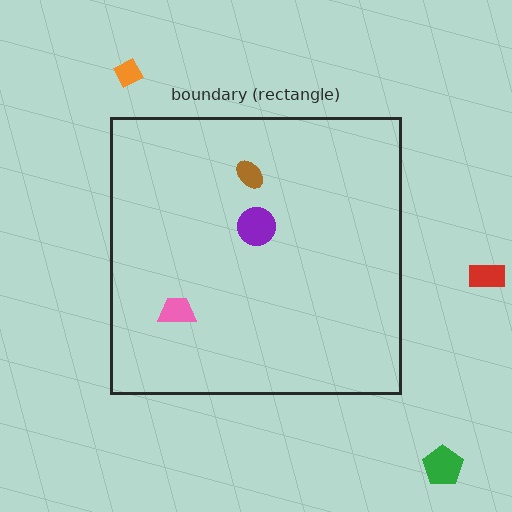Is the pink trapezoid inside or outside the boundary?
Inside.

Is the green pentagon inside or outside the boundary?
Outside.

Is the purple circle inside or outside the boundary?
Inside.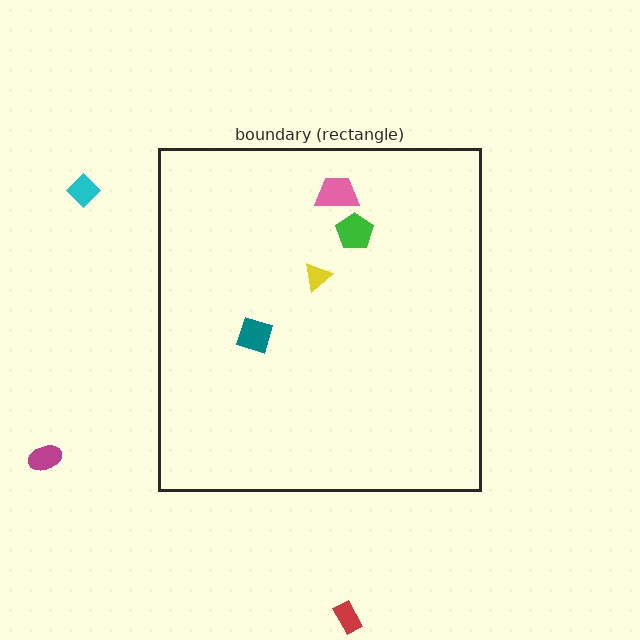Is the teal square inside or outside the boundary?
Inside.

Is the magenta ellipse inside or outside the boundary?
Outside.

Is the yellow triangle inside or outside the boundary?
Inside.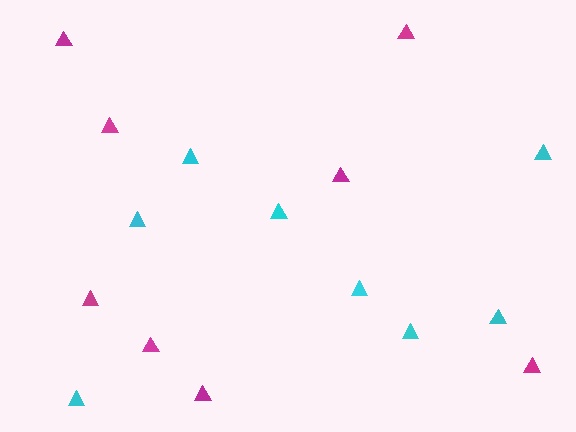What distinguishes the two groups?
There are 2 groups: one group of cyan triangles (8) and one group of magenta triangles (8).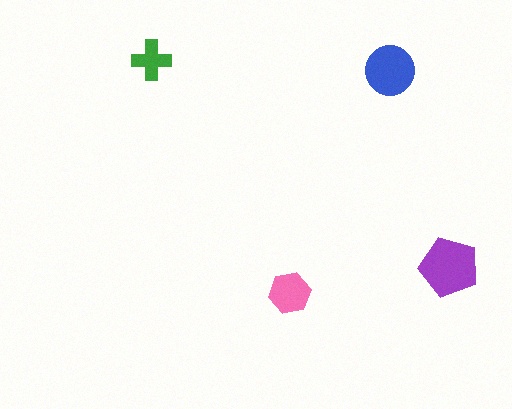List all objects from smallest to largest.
The green cross, the pink hexagon, the blue circle, the purple pentagon.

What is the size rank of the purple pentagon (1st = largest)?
1st.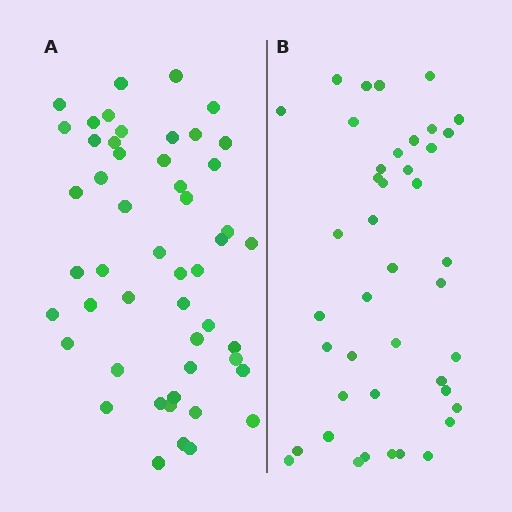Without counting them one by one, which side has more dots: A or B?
Region A (the left region) has more dots.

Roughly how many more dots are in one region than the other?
Region A has roughly 8 or so more dots than region B.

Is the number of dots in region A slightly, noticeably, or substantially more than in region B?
Region A has only slightly more — the two regions are fairly close. The ratio is roughly 1.2 to 1.